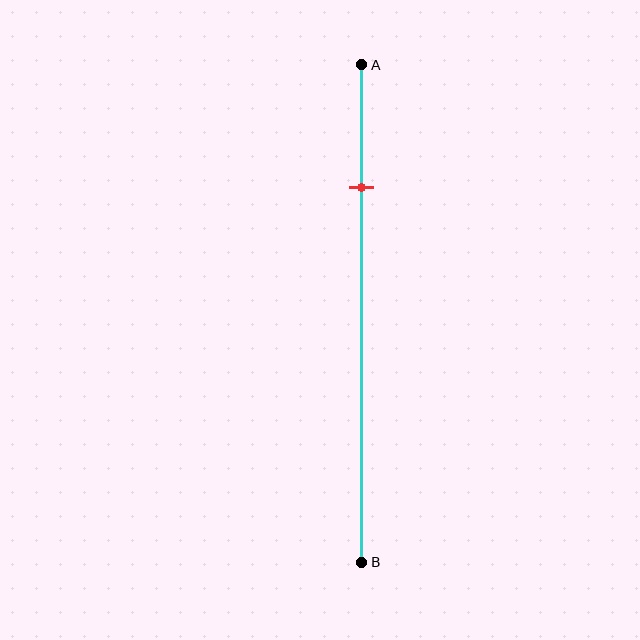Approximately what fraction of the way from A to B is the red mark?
The red mark is approximately 25% of the way from A to B.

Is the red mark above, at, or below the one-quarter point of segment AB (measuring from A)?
The red mark is approximately at the one-quarter point of segment AB.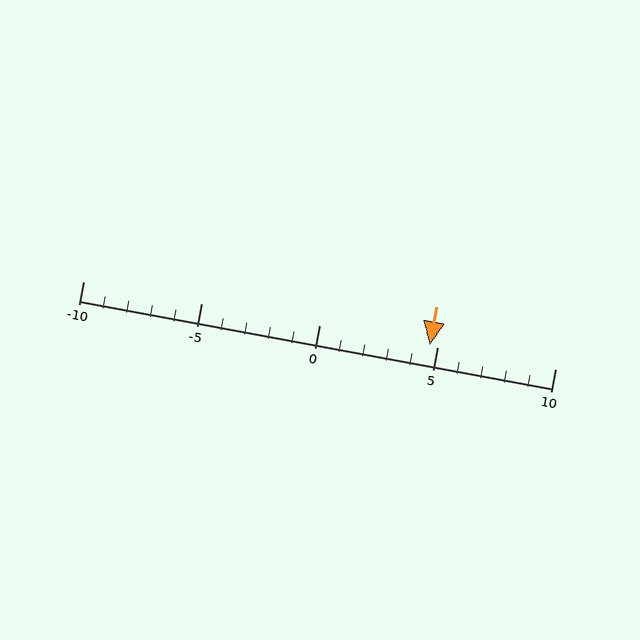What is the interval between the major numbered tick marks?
The major tick marks are spaced 5 units apart.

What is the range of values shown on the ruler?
The ruler shows values from -10 to 10.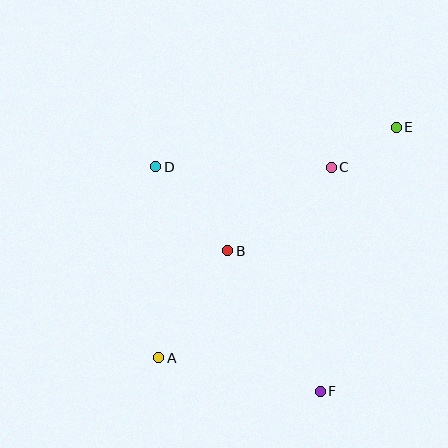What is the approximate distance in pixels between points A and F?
The distance between A and F is approximately 165 pixels.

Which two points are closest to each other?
Points C and E are closest to each other.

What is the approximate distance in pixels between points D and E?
The distance between D and E is approximately 244 pixels.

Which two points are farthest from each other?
Points A and E are farthest from each other.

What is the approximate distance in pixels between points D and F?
The distance between D and F is approximately 278 pixels.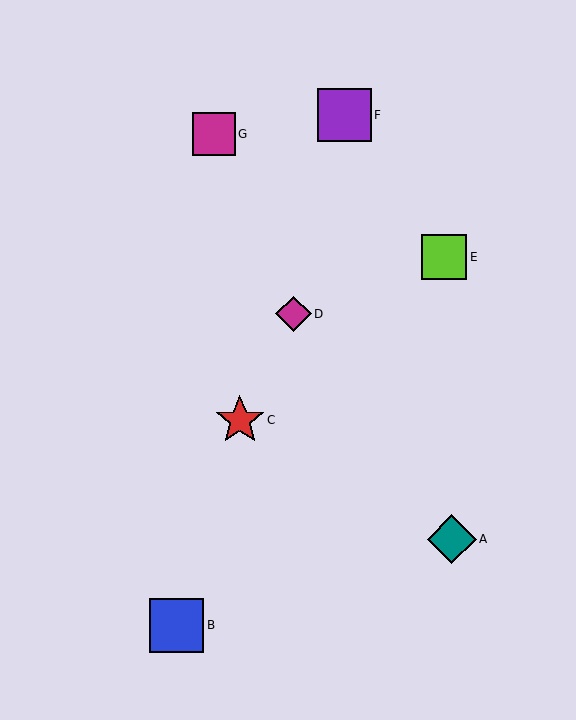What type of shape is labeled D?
Shape D is a magenta diamond.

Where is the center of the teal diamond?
The center of the teal diamond is at (452, 539).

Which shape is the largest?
The blue square (labeled B) is the largest.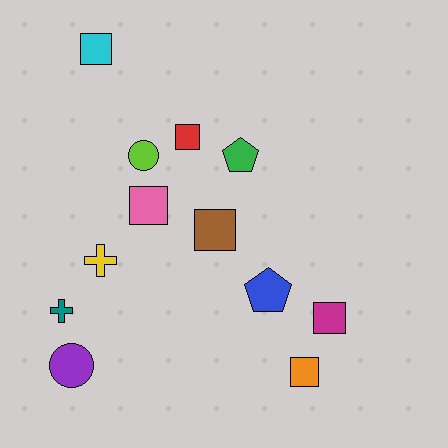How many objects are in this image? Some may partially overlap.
There are 12 objects.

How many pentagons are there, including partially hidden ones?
There are 2 pentagons.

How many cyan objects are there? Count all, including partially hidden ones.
There is 1 cyan object.